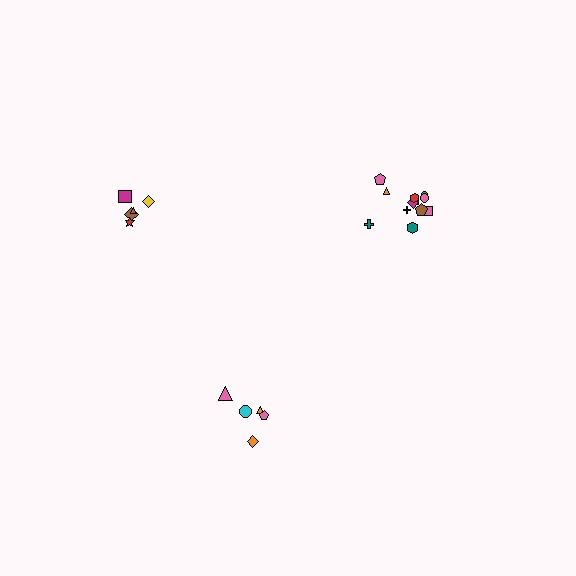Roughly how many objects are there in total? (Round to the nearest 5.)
Roughly 20 objects in total.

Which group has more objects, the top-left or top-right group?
The top-right group.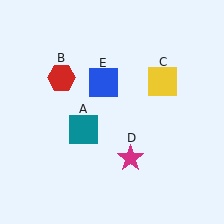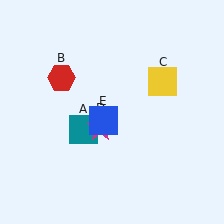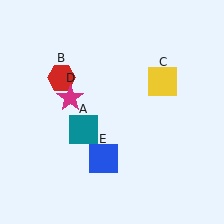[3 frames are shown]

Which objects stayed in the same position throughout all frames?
Teal square (object A) and red hexagon (object B) and yellow square (object C) remained stationary.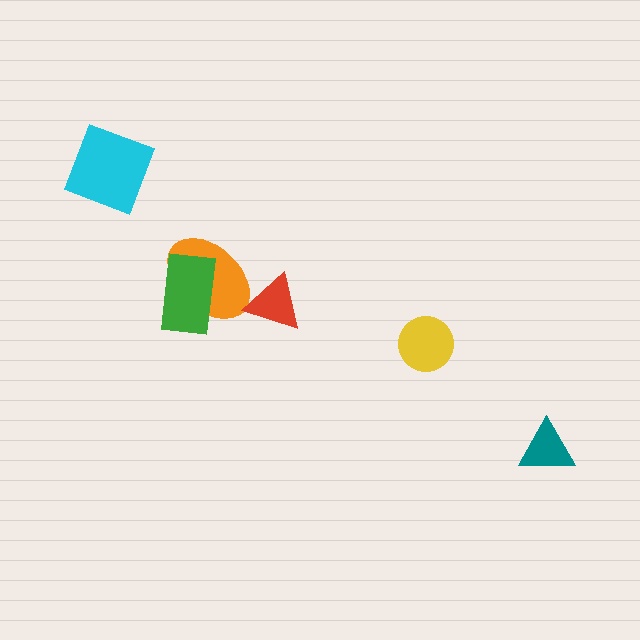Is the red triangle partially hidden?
No, no other shape covers it.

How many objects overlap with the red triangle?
1 object overlaps with the red triangle.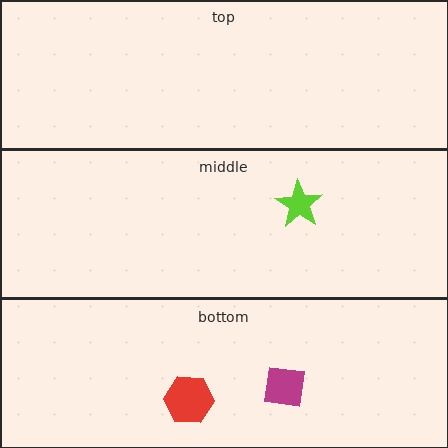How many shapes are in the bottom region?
2.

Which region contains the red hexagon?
The bottom region.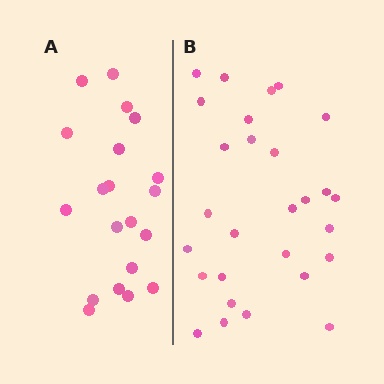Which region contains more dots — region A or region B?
Region B (the right region) has more dots.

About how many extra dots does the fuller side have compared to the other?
Region B has roughly 8 or so more dots than region A.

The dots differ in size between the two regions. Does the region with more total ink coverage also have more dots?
No. Region A has more total ink coverage because its dots are larger, but region B actually contains more individual dots. Total area can be misleading — the number of items is what matters here.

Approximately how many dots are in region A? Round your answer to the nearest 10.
About 20 dots.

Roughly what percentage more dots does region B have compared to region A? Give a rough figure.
About 40% more.